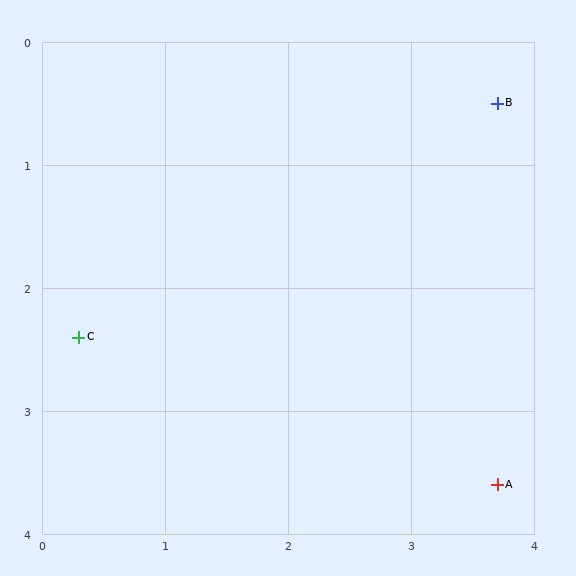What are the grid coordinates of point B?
Point B is at approximately (3.7, 0.5).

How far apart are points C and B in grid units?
Points C and B are about 3.9 grid units apart.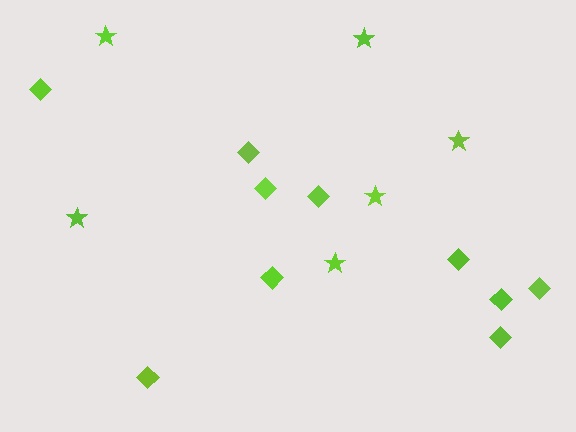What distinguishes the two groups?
There are 2 groups: one group of stars (6) and one group of diamonds (10).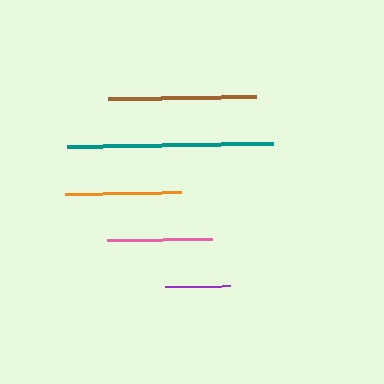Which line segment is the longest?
The teal line is the longest at approximately 205 pixels.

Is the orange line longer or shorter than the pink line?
The orange line is longer than the pink line.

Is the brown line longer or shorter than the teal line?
The teal line is longer than the brown line.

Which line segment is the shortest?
The purple line is the shortest at approximately 66 pixels.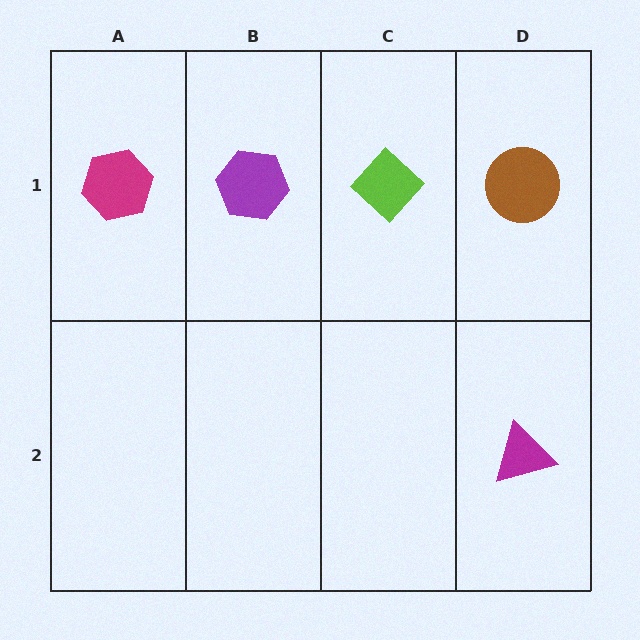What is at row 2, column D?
A magenta triangle.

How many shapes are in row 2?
1 shape.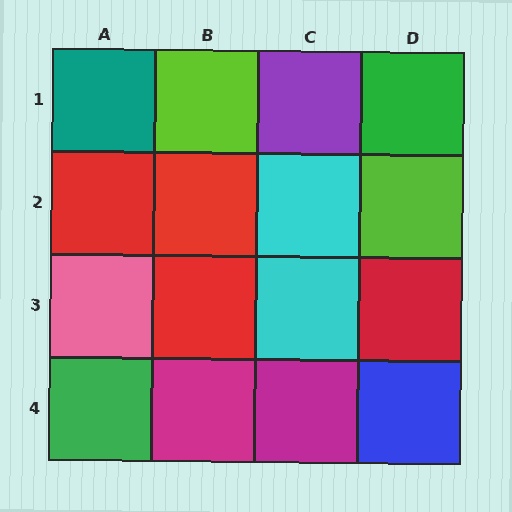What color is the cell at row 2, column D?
Lime.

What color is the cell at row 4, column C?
Magenta.